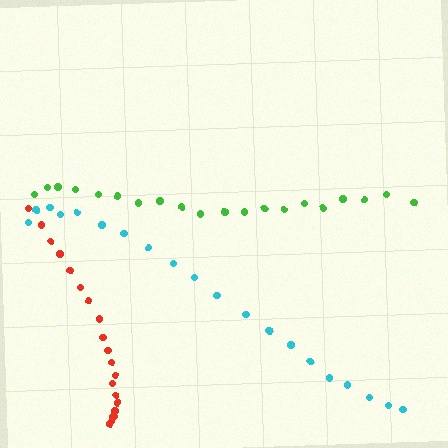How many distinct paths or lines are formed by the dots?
There are 3 distinct paths.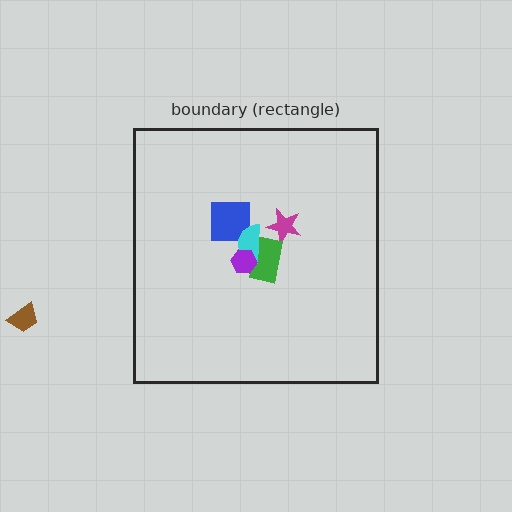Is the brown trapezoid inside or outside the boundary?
Outside.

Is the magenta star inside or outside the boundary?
Inside.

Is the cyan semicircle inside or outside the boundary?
Inside.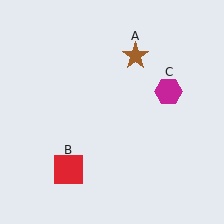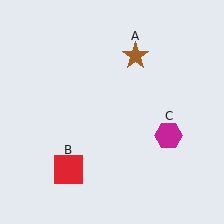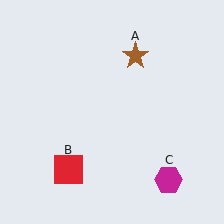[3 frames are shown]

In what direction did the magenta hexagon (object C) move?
The magenta hexagon (object C) moved down.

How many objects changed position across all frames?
1 object changed position: magenta hexagon (object C).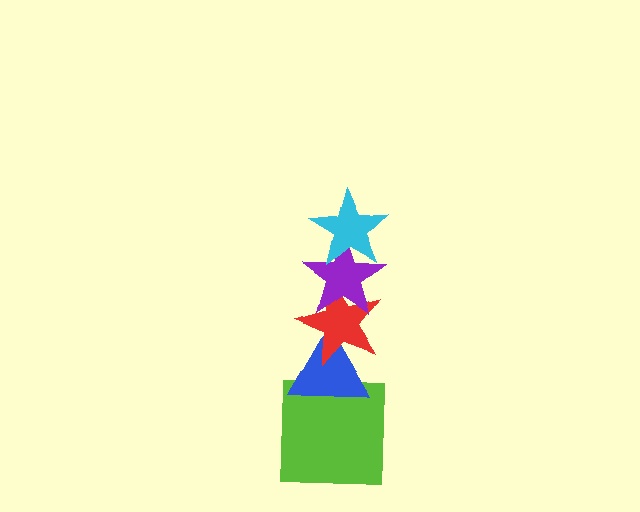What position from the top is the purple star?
The purple star is 2nd from the top.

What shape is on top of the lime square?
The blue triangle is on top of the lime square.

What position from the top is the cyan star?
The cyan star is 1st from the top.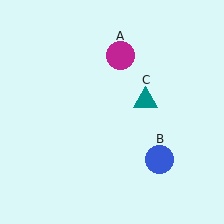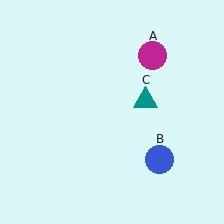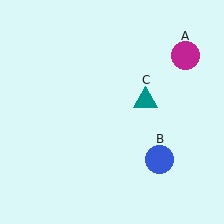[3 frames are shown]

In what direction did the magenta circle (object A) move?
The magenta circle (object A) moved right.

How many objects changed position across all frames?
1 object changed position: magenta circle (object A).